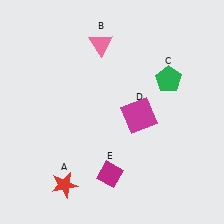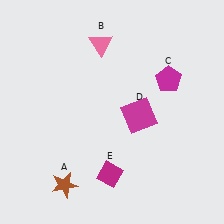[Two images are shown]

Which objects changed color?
A changed from red to brown. C changed from green to magenta.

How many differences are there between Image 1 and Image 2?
There are 2 differences between the two images.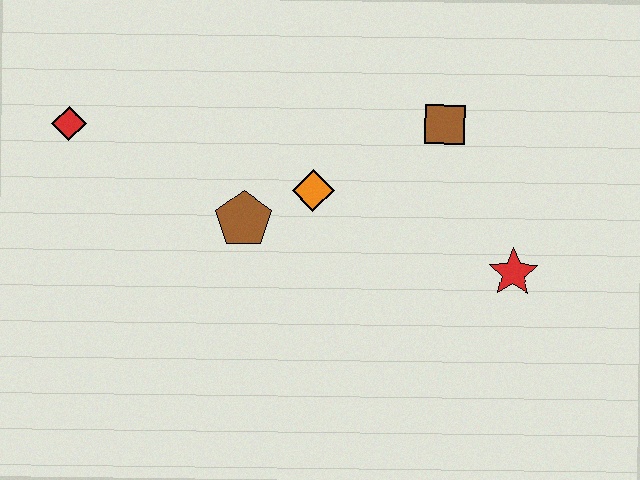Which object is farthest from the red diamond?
The red star is farthest from the red diamond.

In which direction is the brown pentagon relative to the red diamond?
The brown pentagon is to the right of the red diamond.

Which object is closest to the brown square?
The orange diamond is closest to the brown square.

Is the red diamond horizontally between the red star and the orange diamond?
No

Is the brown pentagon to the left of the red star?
Yes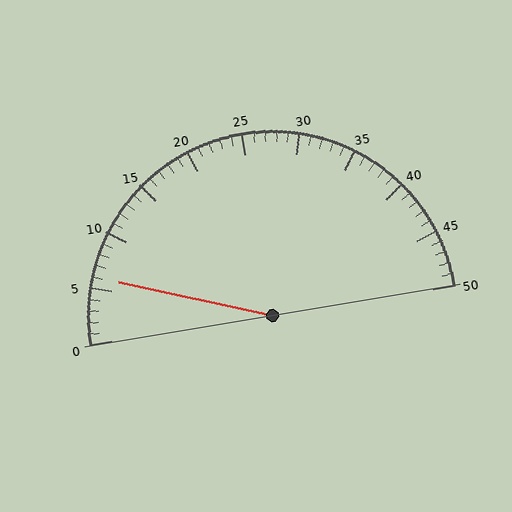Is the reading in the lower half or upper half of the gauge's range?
The reading is in the lower half of the range (0 to 50).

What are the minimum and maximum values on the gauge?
The gauge ranges from 0 to 50.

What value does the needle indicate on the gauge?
The needle indicates approximately 6.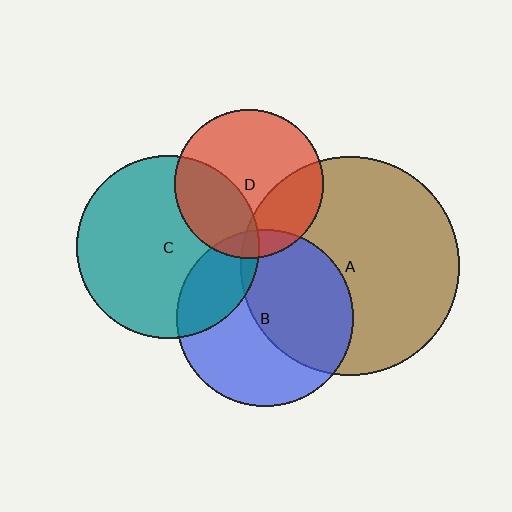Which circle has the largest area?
Circle A (brown).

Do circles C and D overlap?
Yes.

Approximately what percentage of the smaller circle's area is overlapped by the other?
Approximately 35%.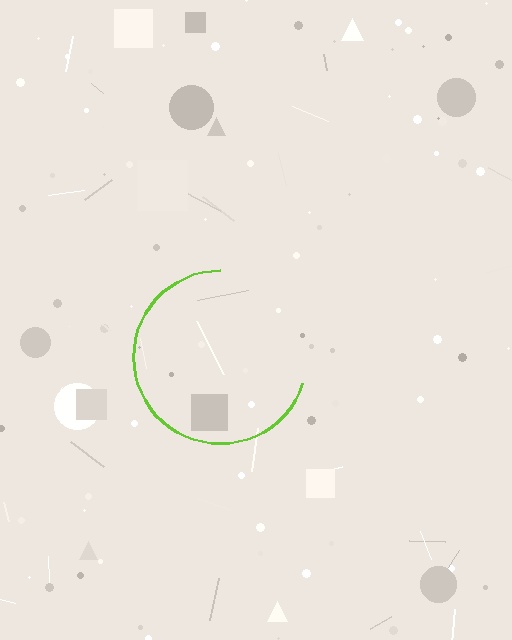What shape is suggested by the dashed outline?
The dashed outline suggests a circle.